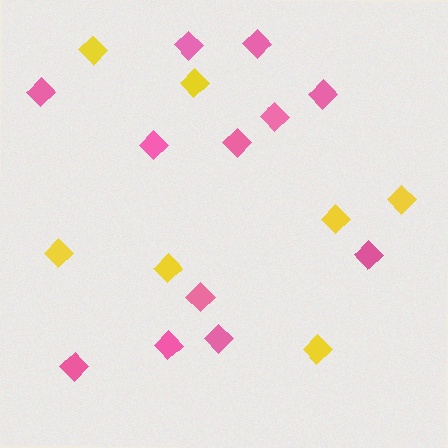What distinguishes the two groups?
There are 2 groups: one group of pink diamonds (12) and one group of yellow diamonds (7).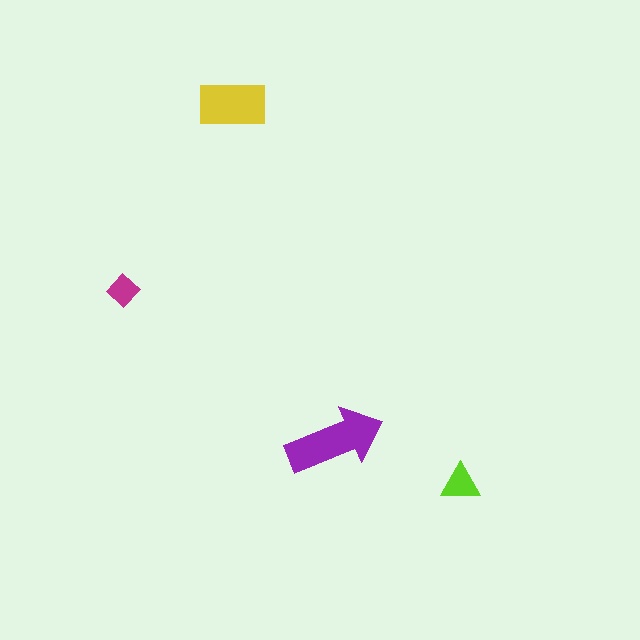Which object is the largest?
The purple arrow.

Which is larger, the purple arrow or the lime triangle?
The purple arrow.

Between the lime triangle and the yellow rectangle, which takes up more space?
The yellow rectangle.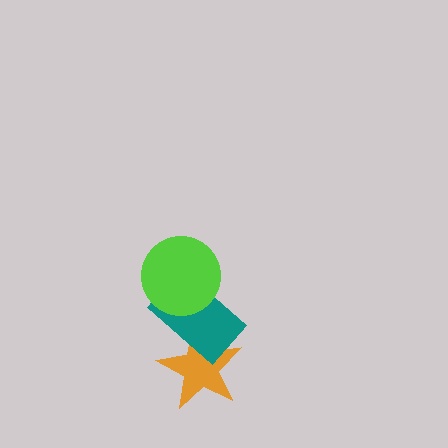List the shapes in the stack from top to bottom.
From top to bottom: the lime circle, the teal rectangle, the orange star.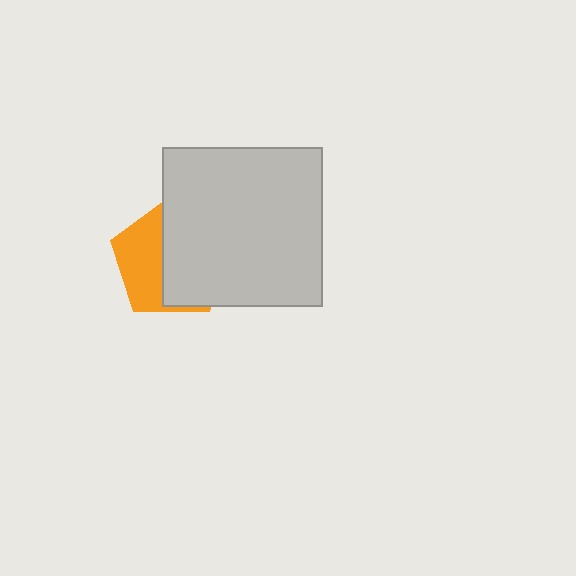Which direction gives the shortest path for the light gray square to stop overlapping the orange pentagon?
Moving right gives the shortest separation.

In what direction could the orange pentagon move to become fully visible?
The orange pentagon could move left. That would shift it out from behind the light gray square entirely.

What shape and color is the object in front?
The object in front is a light gray square.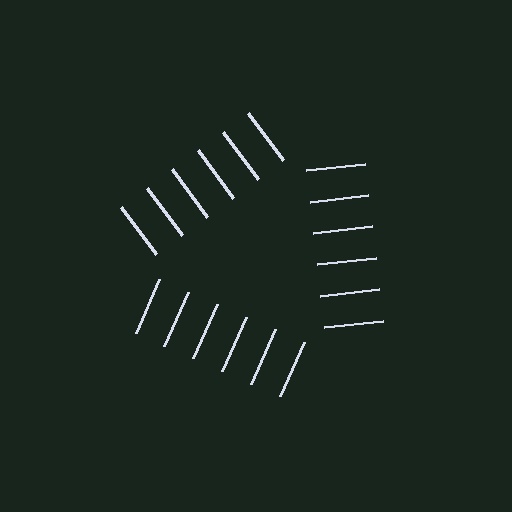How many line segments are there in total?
18 — 6 along each of the 3 edges.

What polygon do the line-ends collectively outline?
An illusory triangle — the line segments terminate on its edges but no continuous stroke is drawn.